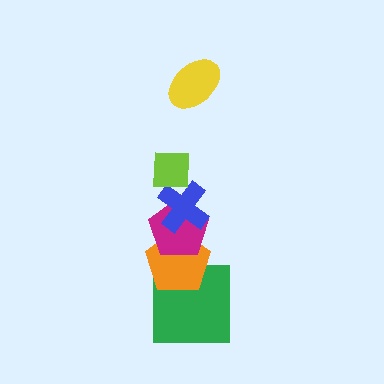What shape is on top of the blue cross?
The lime square is on top of the blue cross.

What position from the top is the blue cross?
The blue cross is 3rd from the top.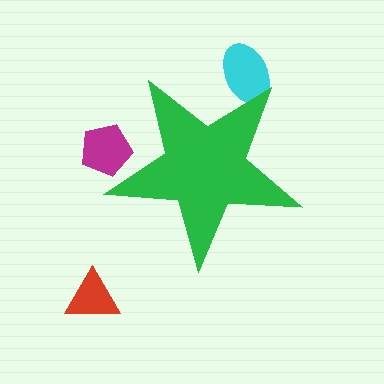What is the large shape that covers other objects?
A green star.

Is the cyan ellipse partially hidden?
Yes, the cyan ellipse is partially hidden behind the green star.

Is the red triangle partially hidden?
No, the red triangle is fully visible.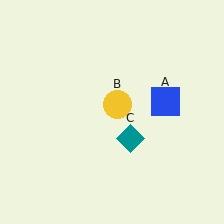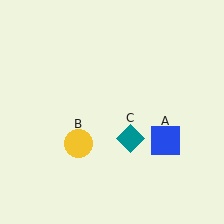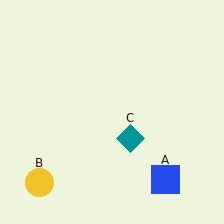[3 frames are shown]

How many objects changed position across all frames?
2 objects changed position: blue square (object A), yellow circle (object B).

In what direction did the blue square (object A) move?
The blue square (object A) moved down.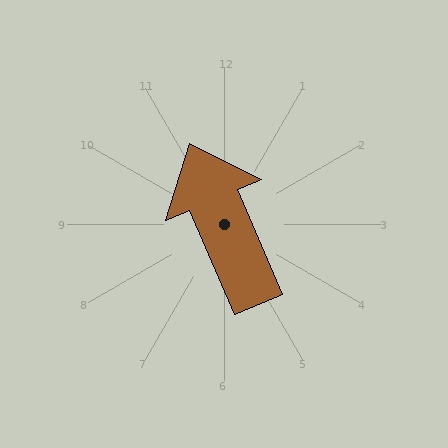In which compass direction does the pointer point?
Northwest.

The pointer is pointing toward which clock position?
Roughly 11 o'clock.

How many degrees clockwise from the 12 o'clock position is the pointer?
Approximately 337 degrees.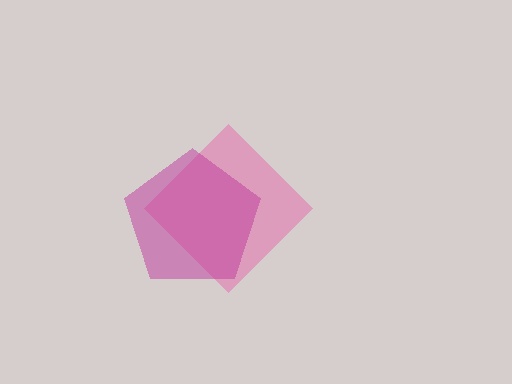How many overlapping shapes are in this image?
There are 2 overlapping shapes in the image.